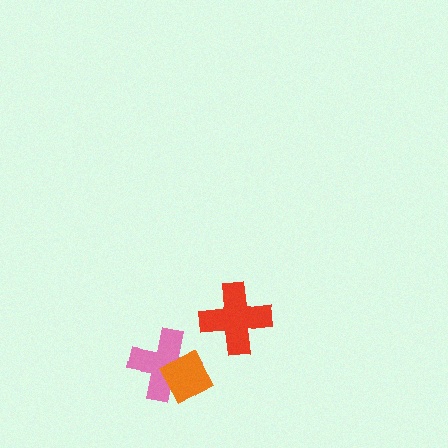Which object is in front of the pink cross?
The orange diamond is in front of the pink cross.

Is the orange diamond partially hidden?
No, no other shape covers it.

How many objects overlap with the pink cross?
1 object overlaps with the pink cross.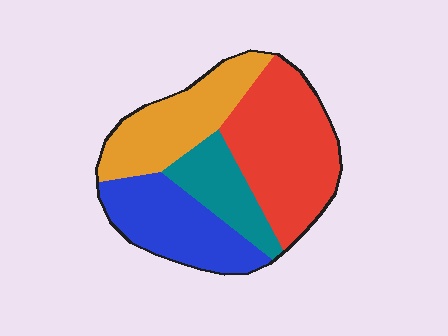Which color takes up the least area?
Teal, at roughly 15%.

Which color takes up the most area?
Red, at roughly 35%.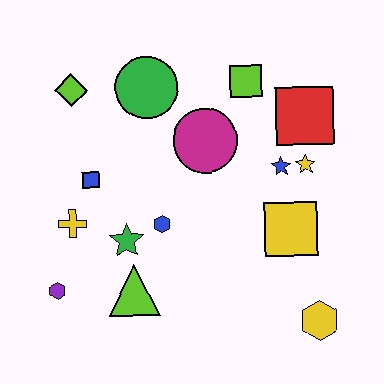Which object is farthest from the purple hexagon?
The red square is farthest from the purple hexagon.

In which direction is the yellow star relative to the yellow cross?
The yellow star is to the right of the yellow cross.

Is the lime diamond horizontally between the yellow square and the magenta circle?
No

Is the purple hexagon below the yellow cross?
Yes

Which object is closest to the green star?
The blue hexagon is closest to the green star.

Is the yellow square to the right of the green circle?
Yes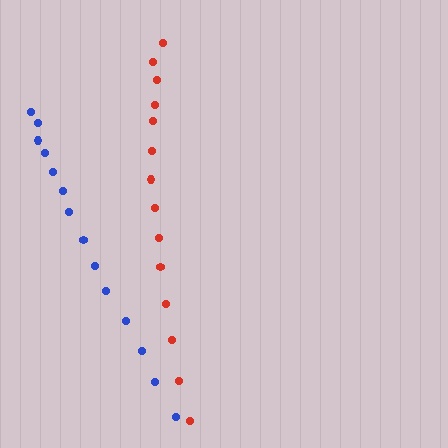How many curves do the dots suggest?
There are 2 distinct paths.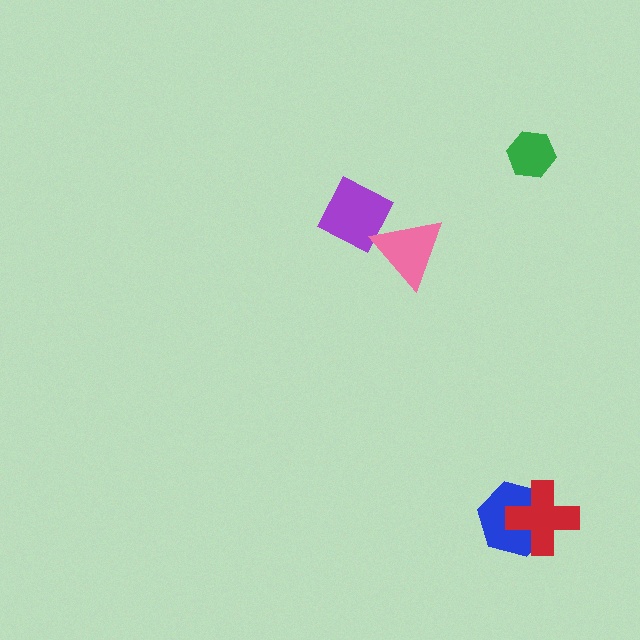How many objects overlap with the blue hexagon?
1 object overlaps with the blue hexagon.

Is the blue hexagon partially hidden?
Yes, it is partially covered by another shape.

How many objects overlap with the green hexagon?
0 objects overlap with the green hexagon.